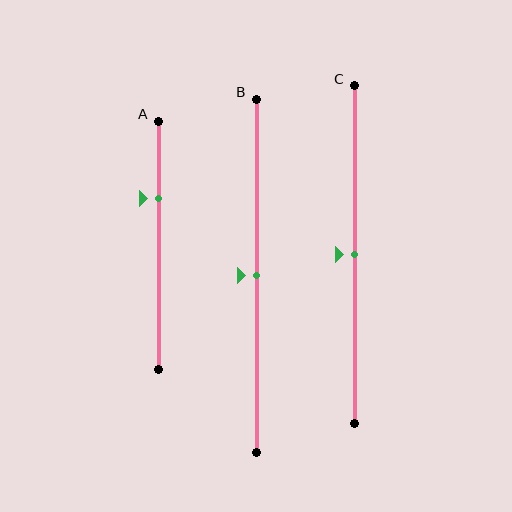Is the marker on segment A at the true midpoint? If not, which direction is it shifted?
No, the marker on segment A is shifted upward by about 19% of the segment length.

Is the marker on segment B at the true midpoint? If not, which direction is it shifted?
Yes, the marker on segment B is at the true midpoint.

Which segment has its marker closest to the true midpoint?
Segment B has its marker closest to the true midpoint.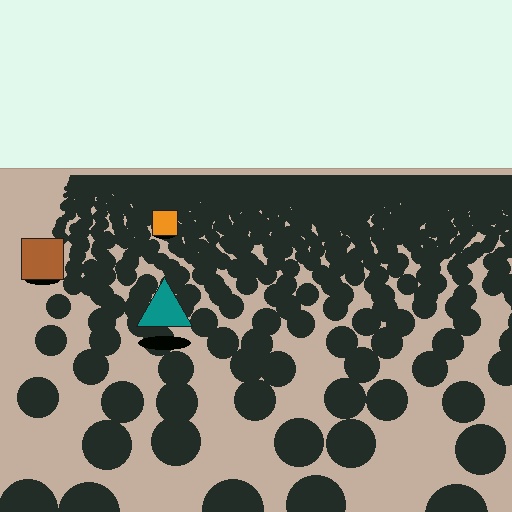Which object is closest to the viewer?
The teal triangle is closest. The texture marks near it are larger and more spread out.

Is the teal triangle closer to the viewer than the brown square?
Yes. The teal triangle is closer — you can tell from the texture gradient: the ground texture is coarser near it.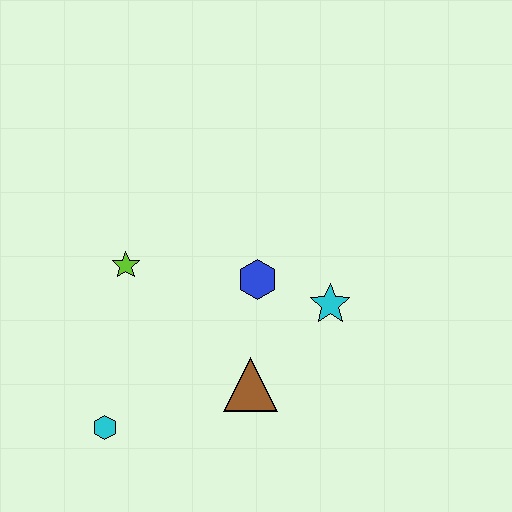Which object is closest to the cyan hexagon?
The brown triangle is closest to the cyan hexagon.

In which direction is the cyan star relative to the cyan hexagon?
The cyan star is to the right of the cyan hexagon.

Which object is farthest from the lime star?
The cyan star is farthest from the lime star.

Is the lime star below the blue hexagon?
No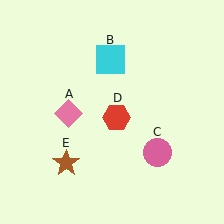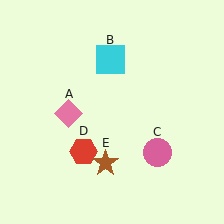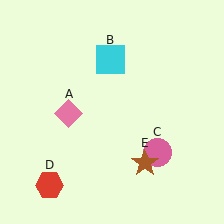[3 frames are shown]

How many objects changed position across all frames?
2 objects changed position: red hexagon (object D), brown star (object E).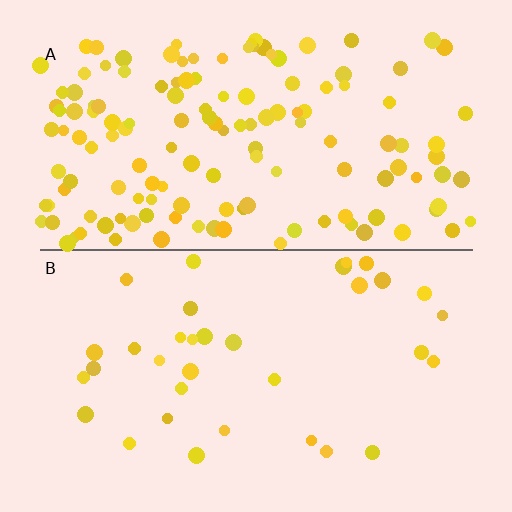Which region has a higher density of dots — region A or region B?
A (the top).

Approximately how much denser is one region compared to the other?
Approximately 4.2× — region A over region B.